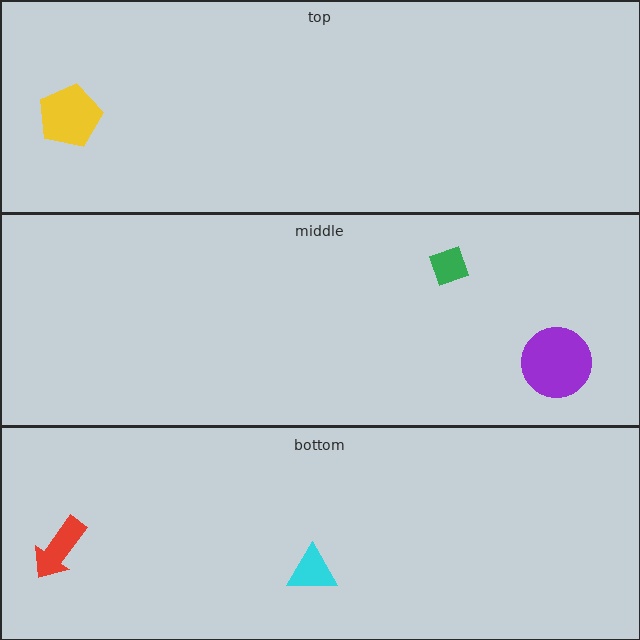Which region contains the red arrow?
The bottom region.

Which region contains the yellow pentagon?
The top region.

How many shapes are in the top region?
1.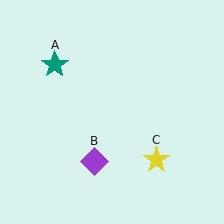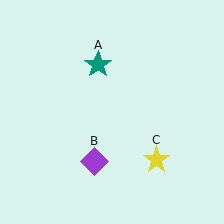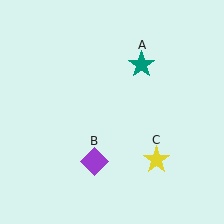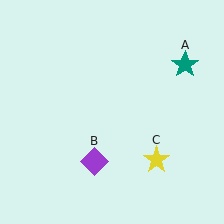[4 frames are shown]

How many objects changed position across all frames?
1 object changed position: teal star (object A).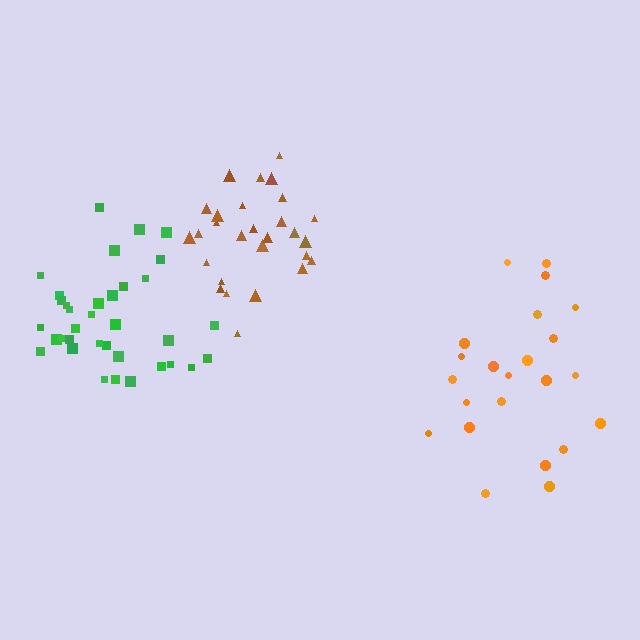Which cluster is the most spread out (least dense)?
Orange.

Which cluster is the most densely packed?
Brown.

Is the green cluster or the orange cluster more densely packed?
Green.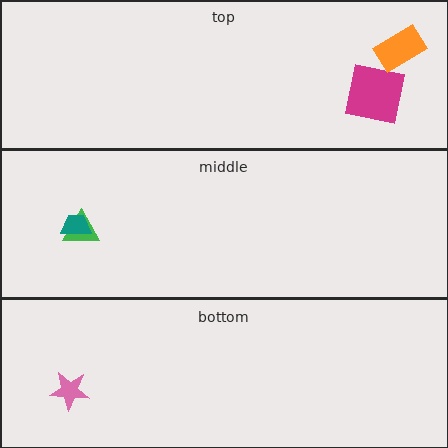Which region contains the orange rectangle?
The top region.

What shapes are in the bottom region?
The pink star.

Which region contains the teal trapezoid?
The middle region.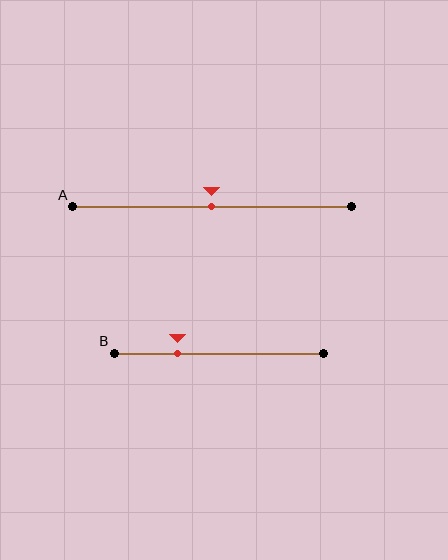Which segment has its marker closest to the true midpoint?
Segment A has its marker closest to the true midpoint.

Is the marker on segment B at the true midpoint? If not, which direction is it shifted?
No, the marker on segment B is shifted to the left by about 20% of the segment length.